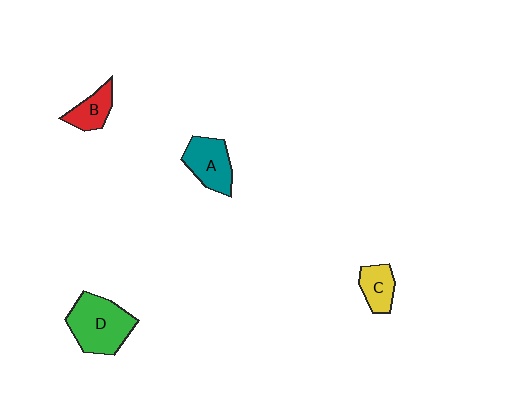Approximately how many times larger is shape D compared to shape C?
Approximately 2.1 times.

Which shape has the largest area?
Shape D (green).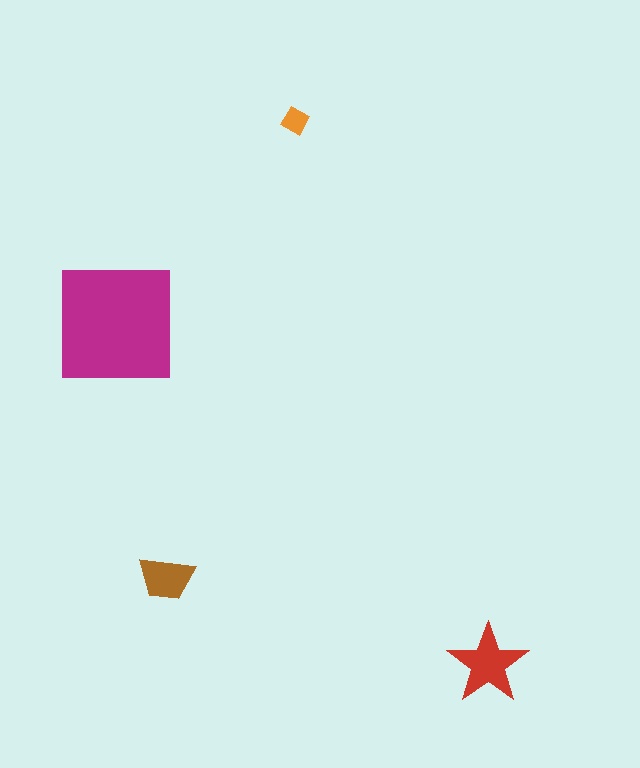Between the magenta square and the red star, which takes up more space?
The magenta square.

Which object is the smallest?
The orange diamond.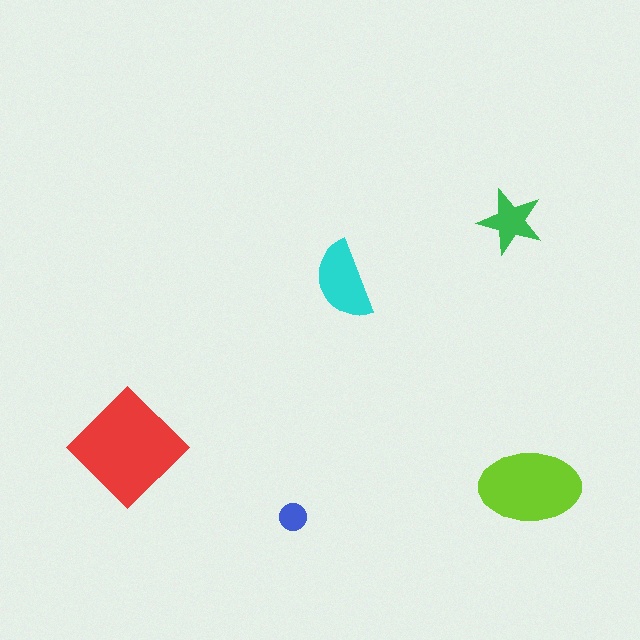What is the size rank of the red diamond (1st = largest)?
1st.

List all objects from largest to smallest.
The red diamond, the lime ellipse, the cyan semicircle, the green star, the blue circle.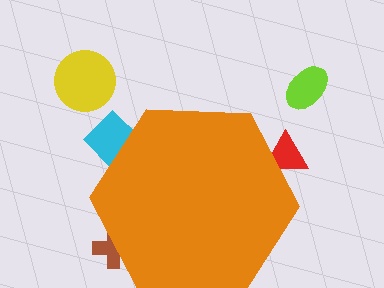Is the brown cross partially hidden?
Yes, the brown cross is partially hidden behind the orange hexagon.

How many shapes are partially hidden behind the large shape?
3 shapes are partially hidden.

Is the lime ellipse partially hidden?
No, the lime ellipse is fully visible.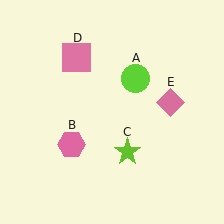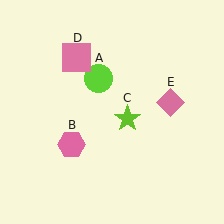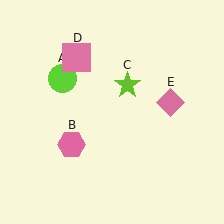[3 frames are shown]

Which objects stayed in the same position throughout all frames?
Pink hexagon (object B) and pink square (object D) and pink diamond (object E) remained stationary.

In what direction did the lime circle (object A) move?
The lime circle (object A) moved left.